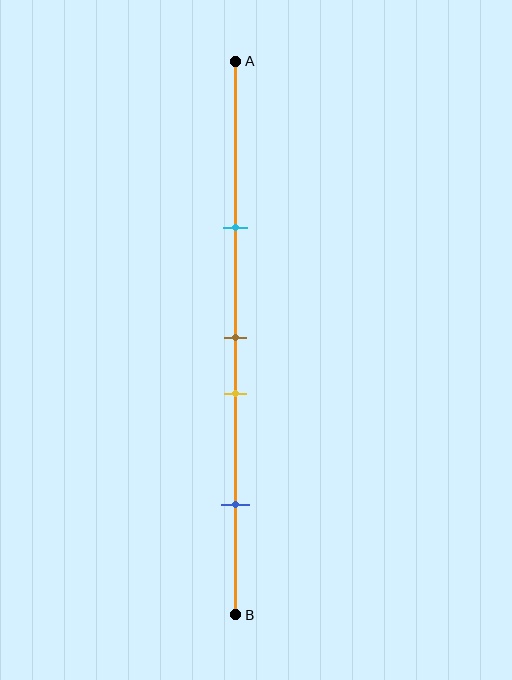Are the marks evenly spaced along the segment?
No, the marks are not evenly spaced.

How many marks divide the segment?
There are 4 marks dividing the segment.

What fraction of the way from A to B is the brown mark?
The brown mark is approximately 50% (0.5) of the way from A to B.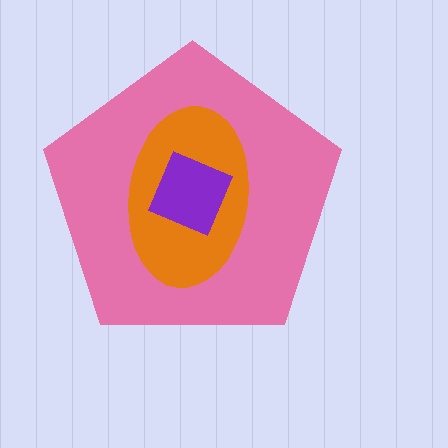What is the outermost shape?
The pink pentagon.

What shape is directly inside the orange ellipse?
The purple diamond.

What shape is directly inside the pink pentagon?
The orange ellipse.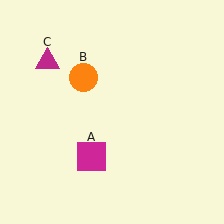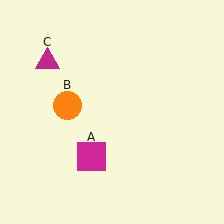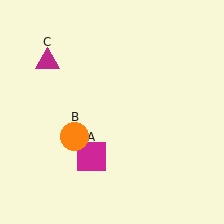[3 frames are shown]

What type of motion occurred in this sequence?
The orange circle (object B) rotated counterclockwise around the center of the scene.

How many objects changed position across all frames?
1 object changed position: orange circle (object B).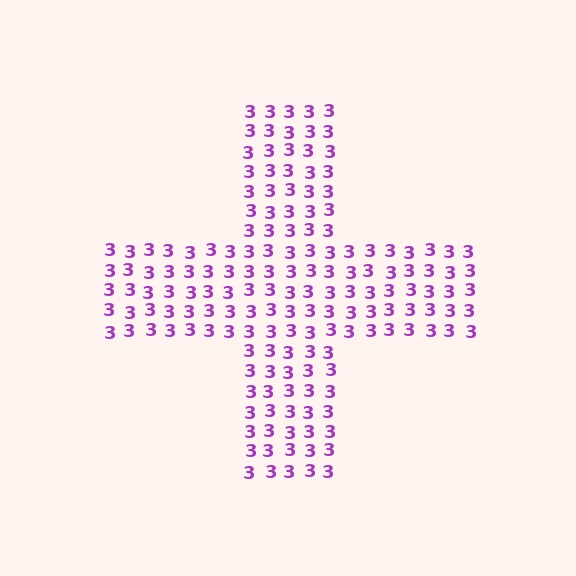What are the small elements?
The small elements are digit 3's.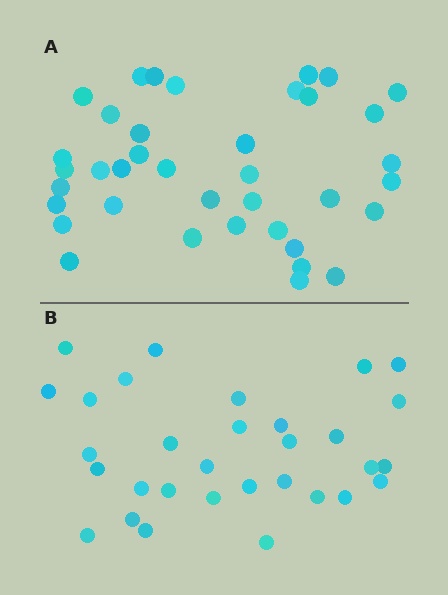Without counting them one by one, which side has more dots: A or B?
Region A (the top region) has more dots.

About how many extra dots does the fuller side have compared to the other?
Region A has roughly 8 or so more dots than region B.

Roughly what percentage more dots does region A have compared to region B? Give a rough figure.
About 25% more.